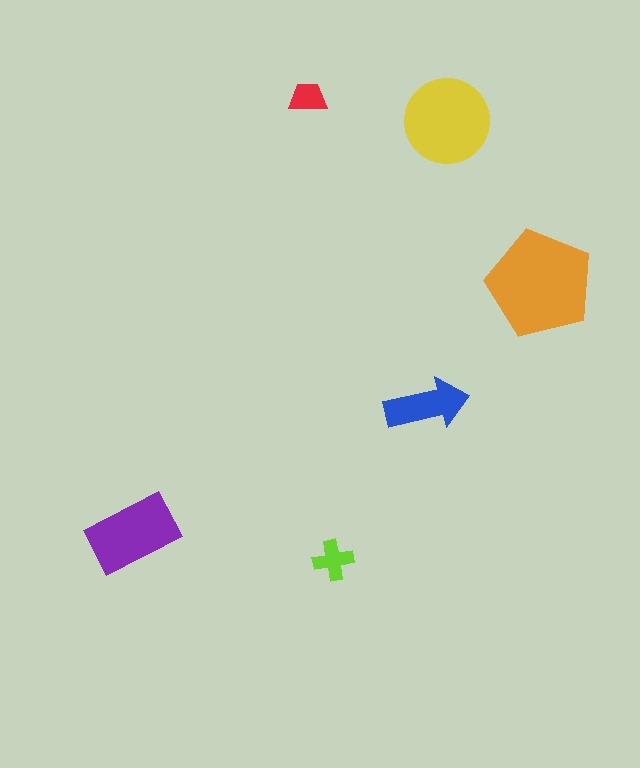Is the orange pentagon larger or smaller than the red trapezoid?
Larger.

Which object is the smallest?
The red trapezoid.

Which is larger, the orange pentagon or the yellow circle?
The orange pentagon.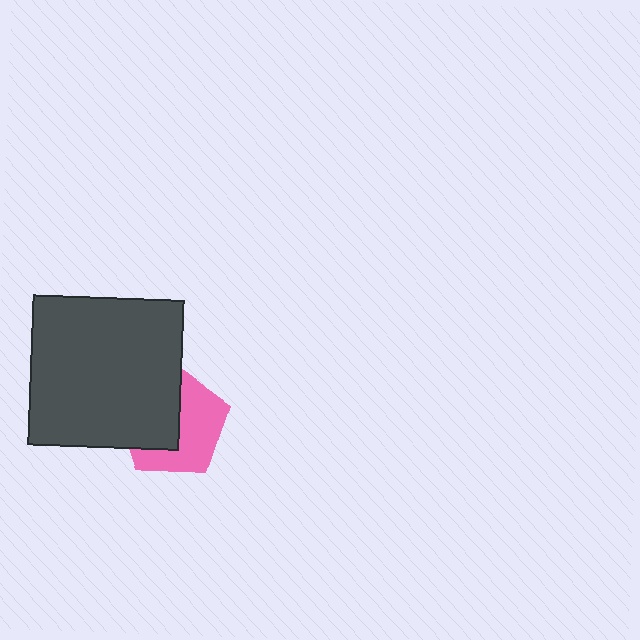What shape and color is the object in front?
The object in front is a dark gray square.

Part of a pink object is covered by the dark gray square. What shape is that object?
It is a pentagon.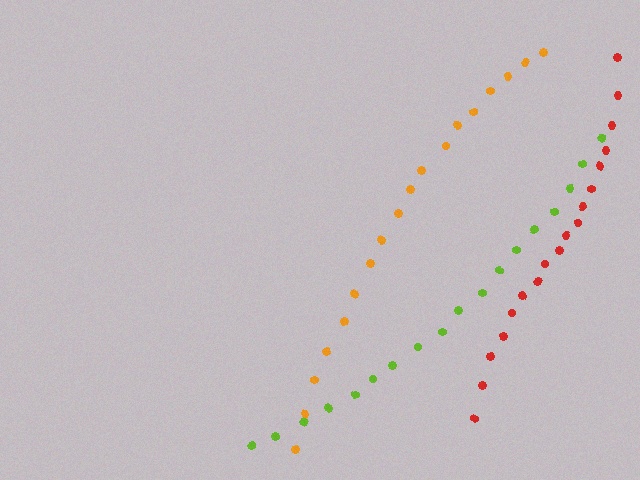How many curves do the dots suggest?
There are 3 distinct paths.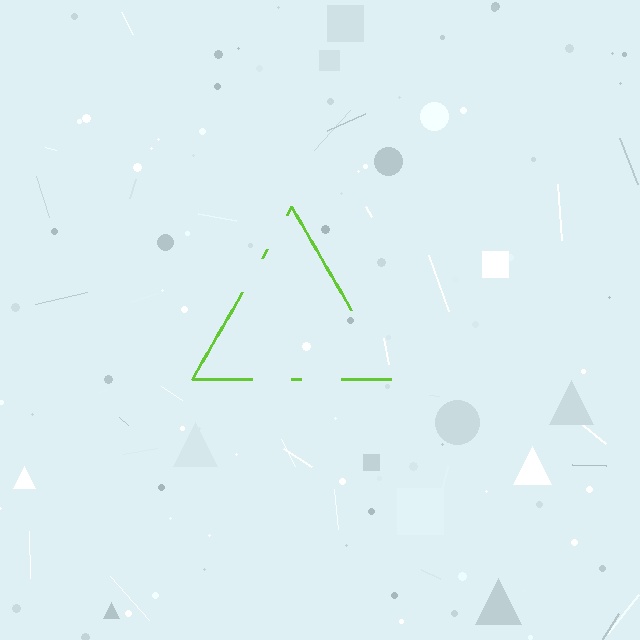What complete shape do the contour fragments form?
The contour fragments form a triangle.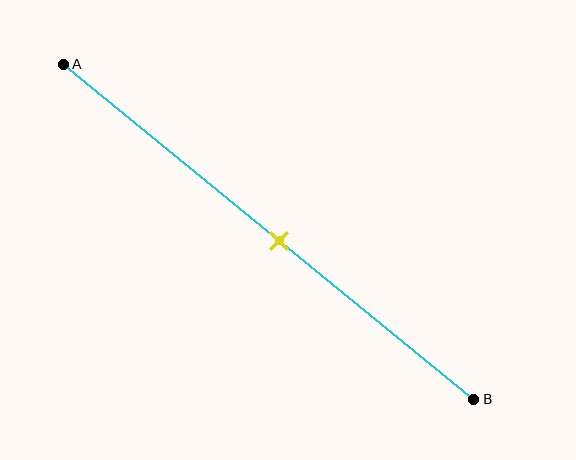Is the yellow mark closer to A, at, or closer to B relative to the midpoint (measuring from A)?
The yellow mark is approximately at the midpoint of segment AB.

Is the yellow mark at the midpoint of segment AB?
Yes, the mark is approximately at the midpoint.